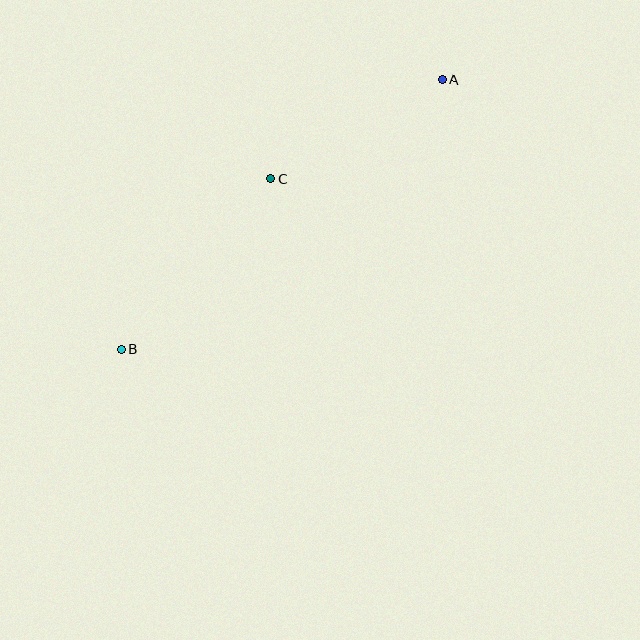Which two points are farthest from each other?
Points A and B are farthest from each other.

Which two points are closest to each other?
Points A and C are closest to each other.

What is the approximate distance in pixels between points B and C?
The distance between B and C is approximately 227 pixels.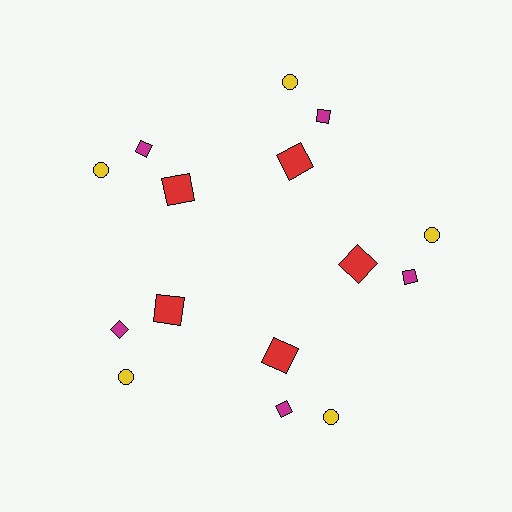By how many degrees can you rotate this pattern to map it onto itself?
The pattern maps onto itself every 72 degrees of rotation.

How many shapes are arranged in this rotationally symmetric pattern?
There are 15 shapes, arranged in 5 groups of 3.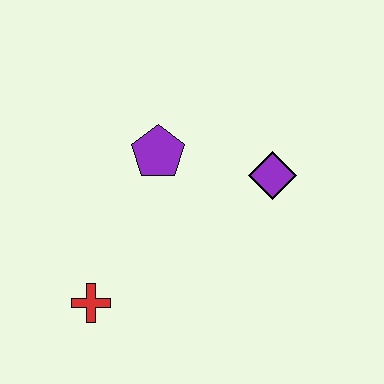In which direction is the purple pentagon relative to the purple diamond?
The purple pentagon is to the left of the purple diamond.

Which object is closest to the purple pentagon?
The purple diamond is closest to the purple pentagon.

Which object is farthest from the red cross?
The purple diamond is farthest from the red cross.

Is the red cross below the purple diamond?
Yes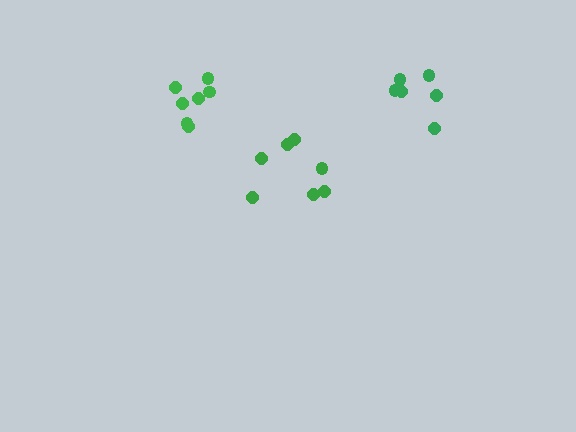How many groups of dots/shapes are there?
There are 3 groups.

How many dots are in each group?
Group 1: 7 dots, Group 2: 6 dots, Group 3: 7 dots (20 total).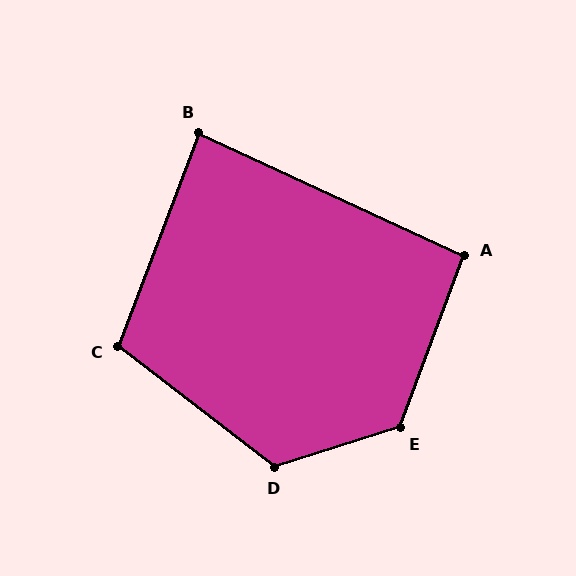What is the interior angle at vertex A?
Approximately 95 degrees (approximately right).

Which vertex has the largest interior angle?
E, at approximately 128 degrees.